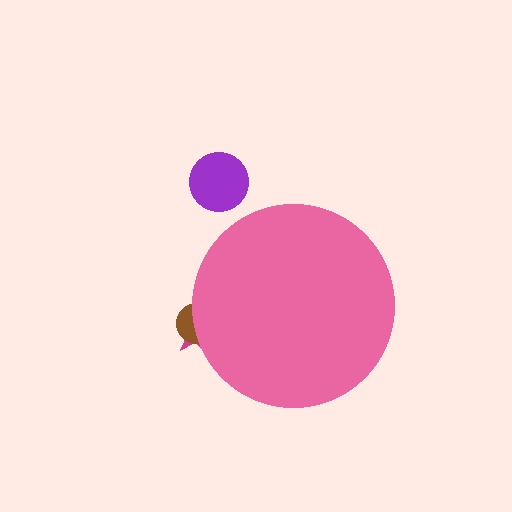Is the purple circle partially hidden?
No, the purple circle is fully visible.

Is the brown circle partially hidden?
Yes, the brown circle is partially hidden behind the pink circle.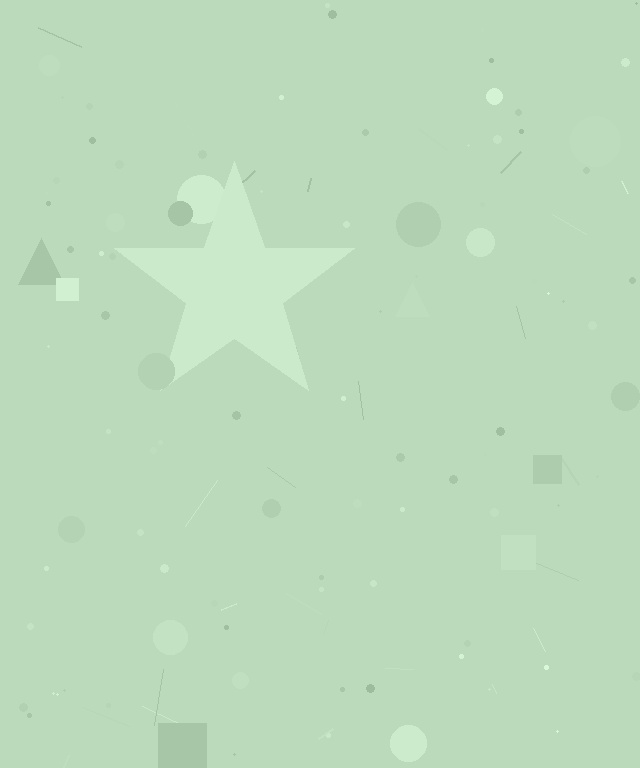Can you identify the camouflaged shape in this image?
The camouflaged shape is a star.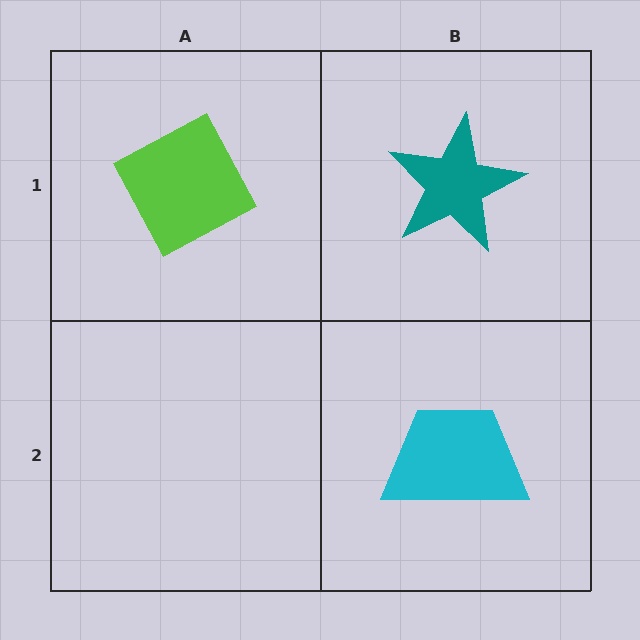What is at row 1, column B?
A teal star.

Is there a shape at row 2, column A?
No, that cell is empty.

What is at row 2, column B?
A cyan trapezoid.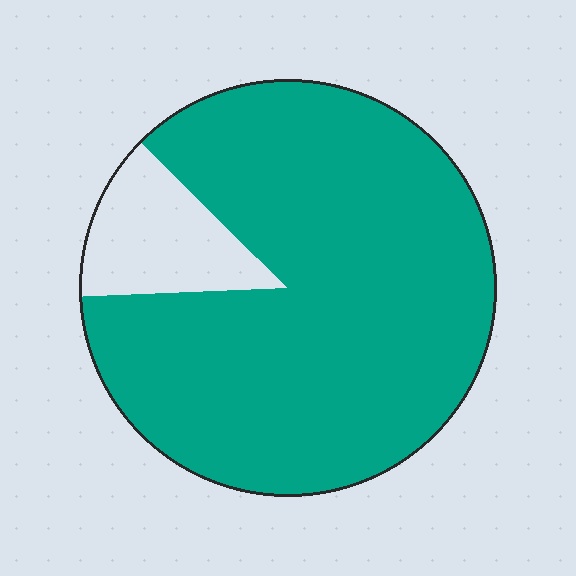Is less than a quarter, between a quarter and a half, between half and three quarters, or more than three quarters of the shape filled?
More than three quarters.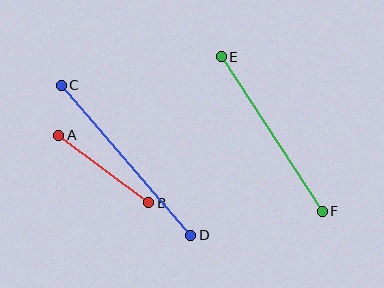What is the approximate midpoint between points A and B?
The midpoint is at approximately (104, 169) pixels.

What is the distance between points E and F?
The distance is approximately 185 pixels.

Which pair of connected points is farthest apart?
Points C and D are farthest apart.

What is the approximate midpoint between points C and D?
The midpoint is at approximately (126, 160) pixels.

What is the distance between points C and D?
The distance is approximately 198 pixels.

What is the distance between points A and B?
The distance is approximately 112 pixels.